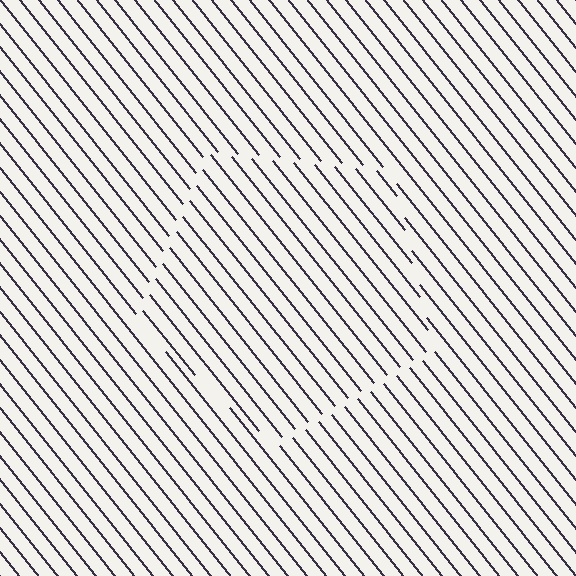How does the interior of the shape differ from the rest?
The interior of the shape contains the same grating, shifted by half a period — the contour is defined by the phase discontinuity where line-ends from the inner and outer gratings abut.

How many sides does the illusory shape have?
5 sides — the line-ends trace a pentagon.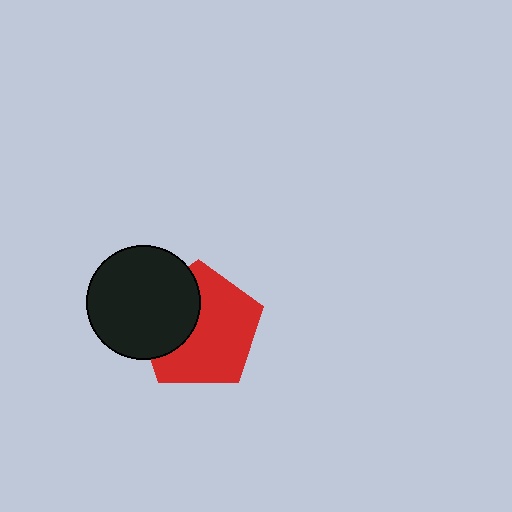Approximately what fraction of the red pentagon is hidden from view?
Roughly 35% of the red pentagon is hidden behind the black circle.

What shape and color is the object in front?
The object in front is a black circle.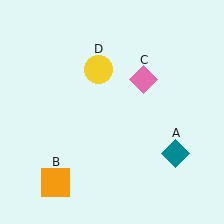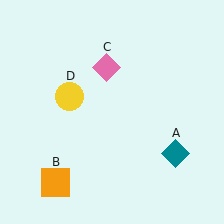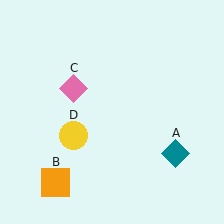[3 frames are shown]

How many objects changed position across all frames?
2 objects changed position: pink diamond (object C), yellow circle (object D).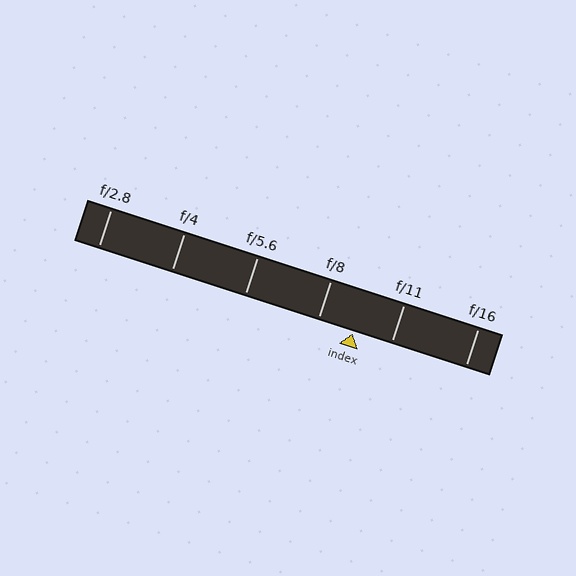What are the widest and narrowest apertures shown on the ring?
The widest aperture shown is f/2.8 and the narrowest is f/16.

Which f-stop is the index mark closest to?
The index mark is closest to f/8.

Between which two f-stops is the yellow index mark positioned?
The index mark is between f/8 and f/11.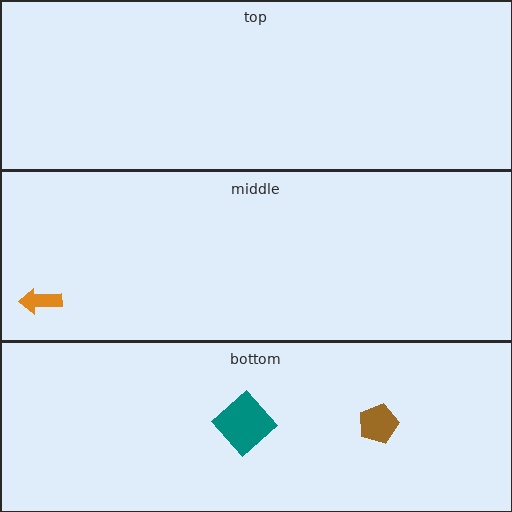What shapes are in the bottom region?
The teal diamond, the brown pentagon.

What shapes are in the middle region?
The orange arrow.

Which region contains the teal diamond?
The bottom region.